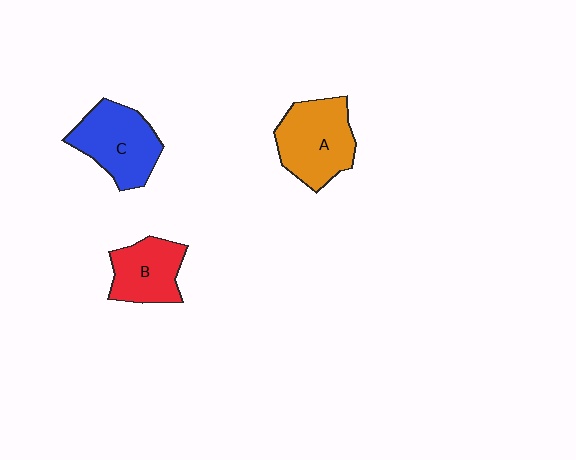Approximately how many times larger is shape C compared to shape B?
Approximately 1.3 times.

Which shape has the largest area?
Shape A (orange).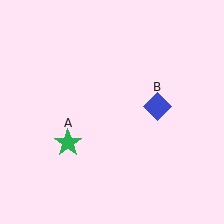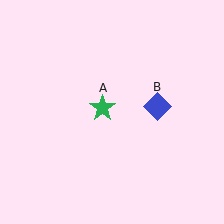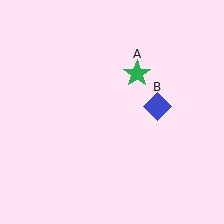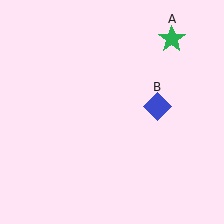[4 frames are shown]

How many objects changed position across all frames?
1 object changed position: green star (object A).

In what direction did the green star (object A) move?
The green star (object A) moved up and to the right.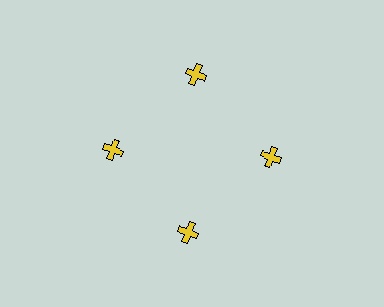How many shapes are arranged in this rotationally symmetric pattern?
There are 4 shapes, arranged in 4 groups of 1.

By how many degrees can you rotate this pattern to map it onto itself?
The pattern maps onto itself every 90 degrees of rotation.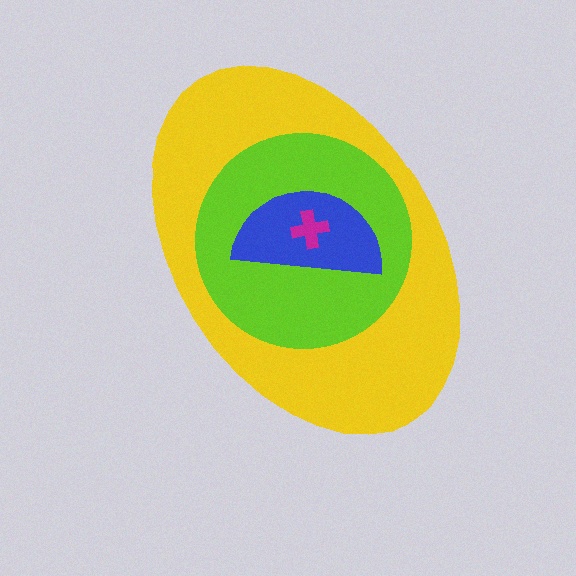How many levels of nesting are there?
4.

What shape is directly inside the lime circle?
The blue semicircle.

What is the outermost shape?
The yellow ellipse.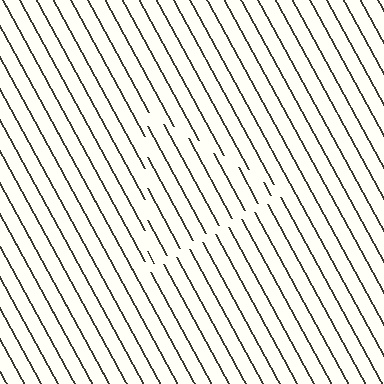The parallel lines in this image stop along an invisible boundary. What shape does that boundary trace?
An illusory triangle. The interior of the shape contains the same grating, shifted by half a period — the contour is defined by the phase discontinuity where line-ends from the inner and outer gratings abut.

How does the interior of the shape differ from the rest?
The interior of the shape contains the same grating, shifted by half a period — the contour is defined by the phase discontinuity where line-ends from the inner and outer gratings abut.